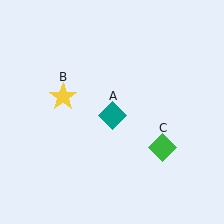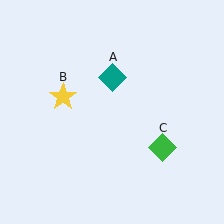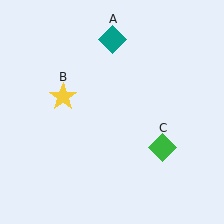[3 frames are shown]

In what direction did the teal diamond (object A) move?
The teal diamond (object A) moved up.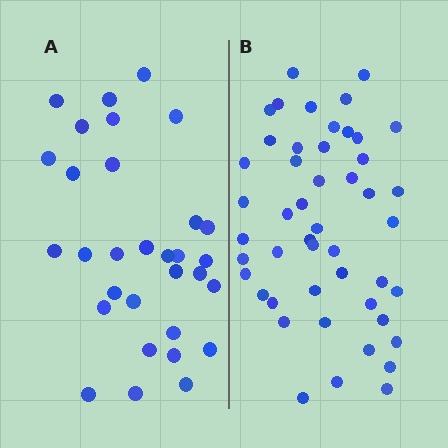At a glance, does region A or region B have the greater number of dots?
Region B (the right region) has more dots.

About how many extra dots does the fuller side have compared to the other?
Region B has approximately 15 more dots than region A.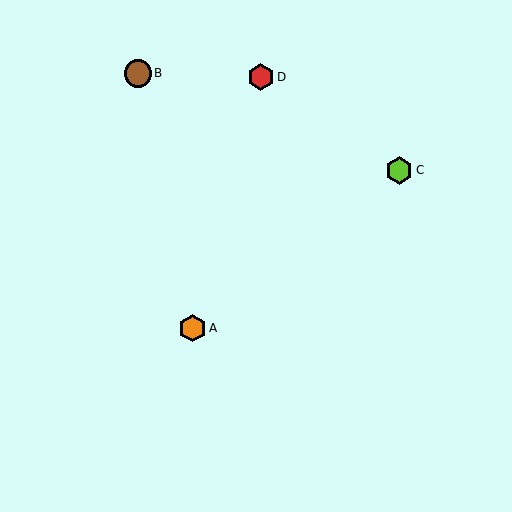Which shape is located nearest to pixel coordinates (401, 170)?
The lime hexagon (labeled C) at (399, 170) is nearest to that location.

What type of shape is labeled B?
Shape B is a brown circle.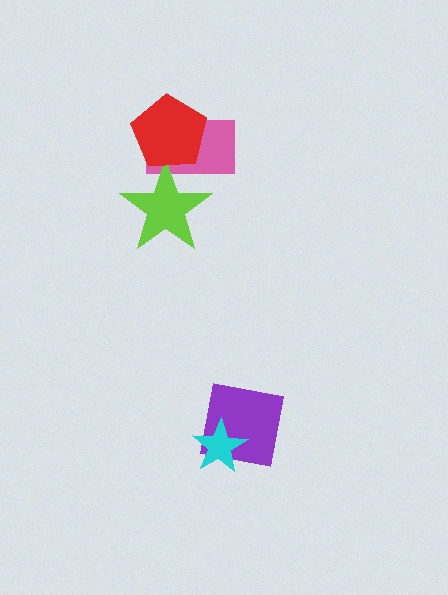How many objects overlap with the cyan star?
1 object overlaps with the cyan star.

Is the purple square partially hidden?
Yes, it is partially covered by another shape.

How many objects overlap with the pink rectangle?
2 objects overlap with the pink rectangle.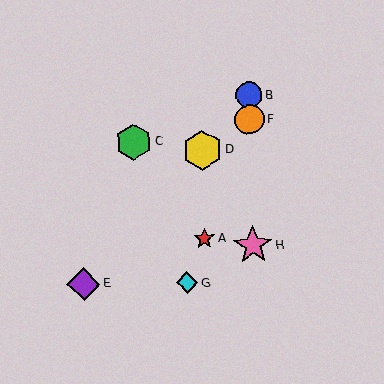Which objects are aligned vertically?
Objects B, F, H are aligned vertically.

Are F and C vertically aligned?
No, F is at x≈250 and C is at x≈133.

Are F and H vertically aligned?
Yes, both are at x≈250.